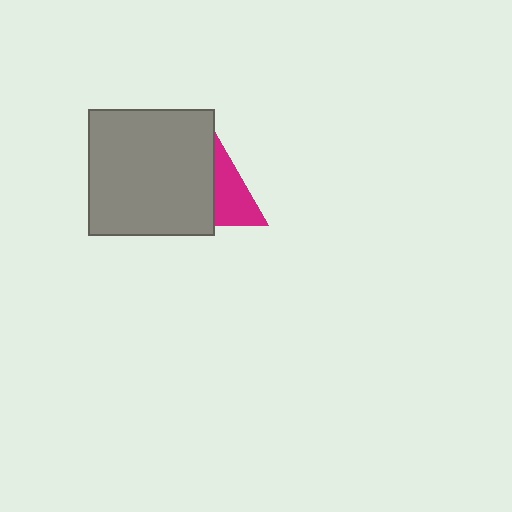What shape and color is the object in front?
The object in front is a gray square.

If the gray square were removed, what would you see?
You would see the complete magenta triangle.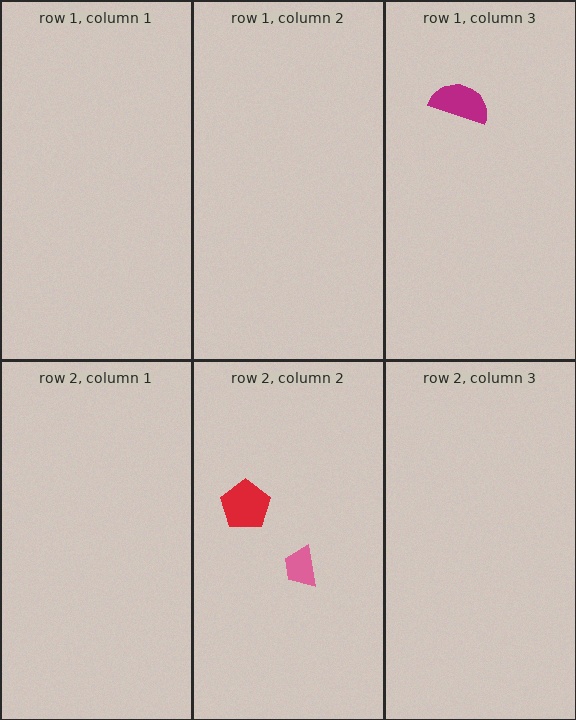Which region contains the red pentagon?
The row 2, column 2 region.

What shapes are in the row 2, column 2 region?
The pink trapezoid, the red pentagon.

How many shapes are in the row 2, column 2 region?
2.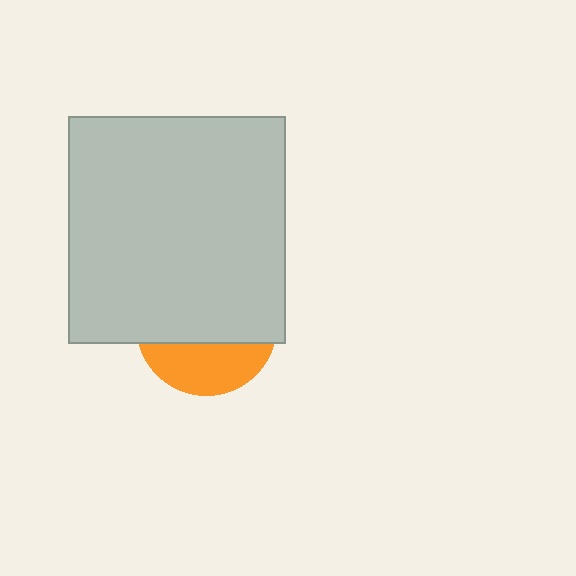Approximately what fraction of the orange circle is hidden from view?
Roughly 66% of the orange circle is hidden behind the light gray rectangle.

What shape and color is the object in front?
The object in front is a light gray rectangle.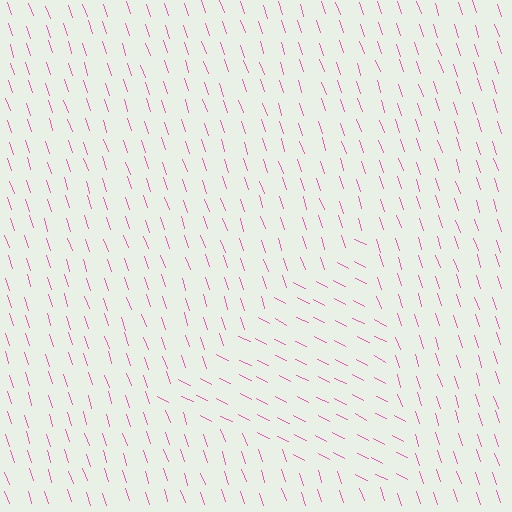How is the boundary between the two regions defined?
The boundary is defined purely by a change in line orientation (approximately 45 degrees difference). All lines are the same color and thickness.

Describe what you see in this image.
The image is filled with small pink line segments. A triangle region in the image has lines oriented differently from the surrounding lines, creating a visible texture boundary.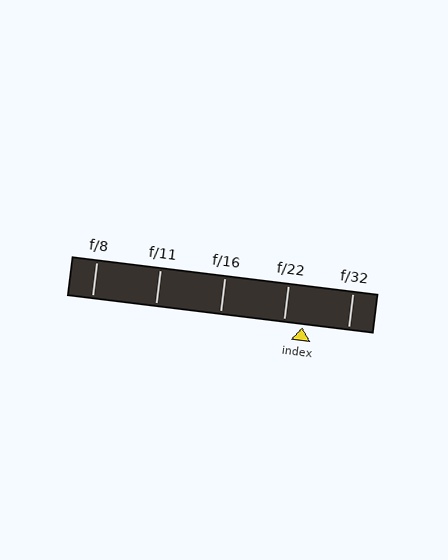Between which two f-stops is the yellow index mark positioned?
The index mark is between f/22 and f/32.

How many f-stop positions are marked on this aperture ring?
There are 5 f-stop positions marked.